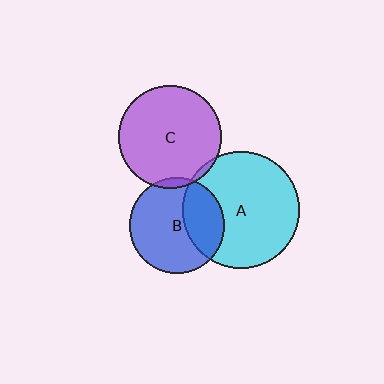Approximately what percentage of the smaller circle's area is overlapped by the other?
Approximately 5%.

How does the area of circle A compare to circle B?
Approximately 1.5 times.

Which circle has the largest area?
Circle A (cyan).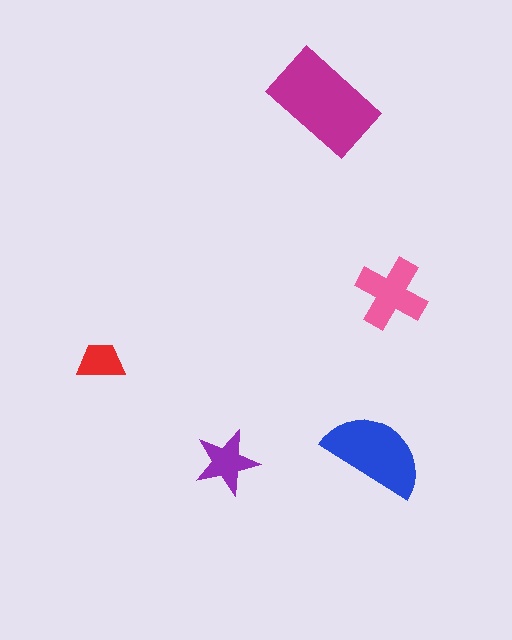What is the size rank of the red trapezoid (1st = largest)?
5th.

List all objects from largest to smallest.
The magenta rectangle, the blue semicircle, the pink cross, the purple star, the red trapezoid.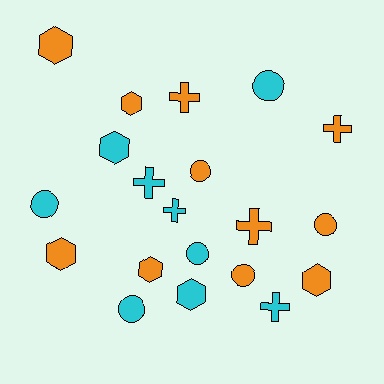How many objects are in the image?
There are 20 objects.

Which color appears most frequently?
Orange, with 11 objects.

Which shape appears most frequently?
Hexagon, with 7 objects.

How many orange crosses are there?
There are 3 orange crosses.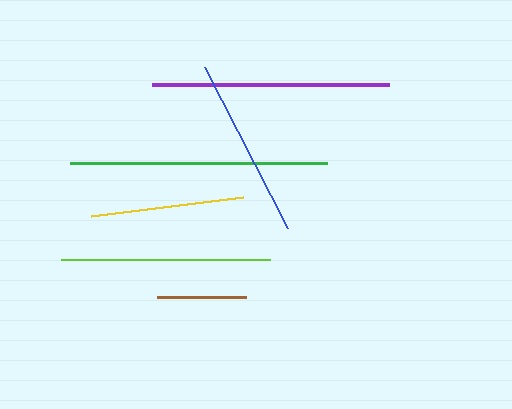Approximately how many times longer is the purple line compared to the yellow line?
The purple line is approximately 1.5 times the length of the yellow line.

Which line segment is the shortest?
The brown line is the shortest at approximately 89 pixels.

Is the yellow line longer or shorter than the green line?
The green line is longer than the yellow line.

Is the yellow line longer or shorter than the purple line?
The purple line is longer than the yellow line.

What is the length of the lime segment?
The lime segment is approximately 209 pixels long.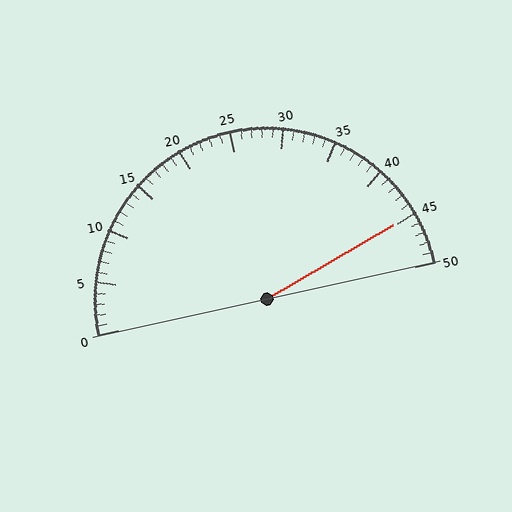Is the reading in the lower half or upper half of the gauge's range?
The reading is in the upper half of the range (0 to 50).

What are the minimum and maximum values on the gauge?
The gauge ranges from 0 to 50.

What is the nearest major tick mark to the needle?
The nearest major tick mark is 45.